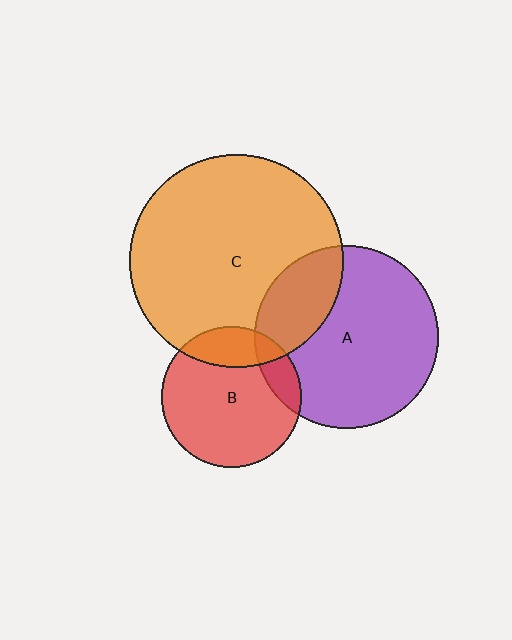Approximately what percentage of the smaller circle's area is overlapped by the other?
Approximately 15%.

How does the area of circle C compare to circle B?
Approximately 2.3 times.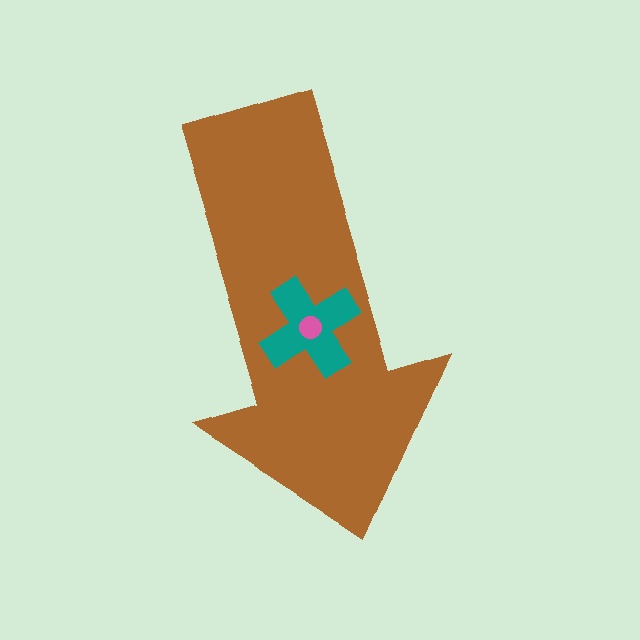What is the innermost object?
The pink circle.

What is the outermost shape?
The brown arrow.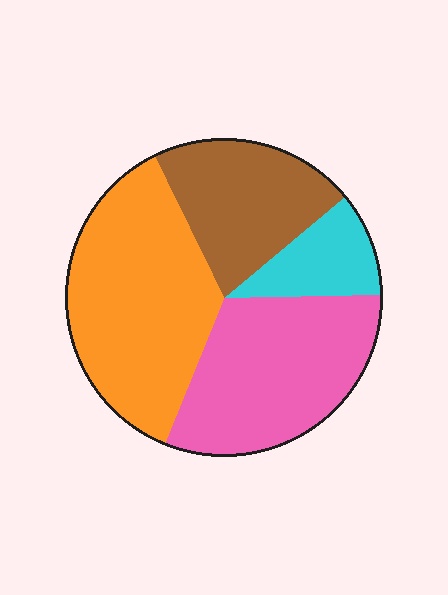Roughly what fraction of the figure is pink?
Pink takes up about one third (1/3) of the figure.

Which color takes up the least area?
Cyan, at roughly 10%.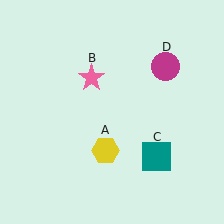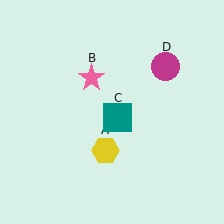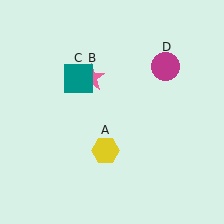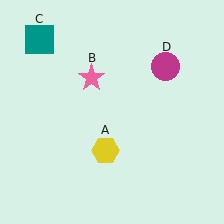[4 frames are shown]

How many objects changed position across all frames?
1 object changed position: teal square (object C).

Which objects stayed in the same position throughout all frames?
Yellow hexagon (object A) and pink star (object B) and magenta circle (object D) remained stationary.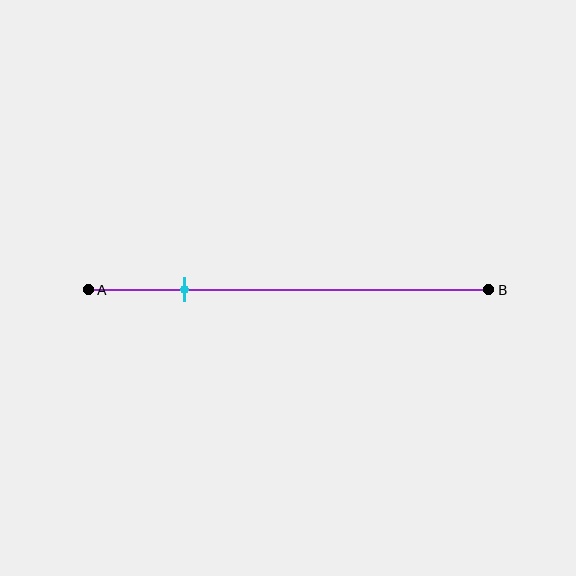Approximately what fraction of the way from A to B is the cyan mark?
The cyan mark is approximately 25% of the way from A to B.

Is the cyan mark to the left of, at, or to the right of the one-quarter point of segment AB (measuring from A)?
The cyan mark is approximately at the one-quarter point of segment AB.